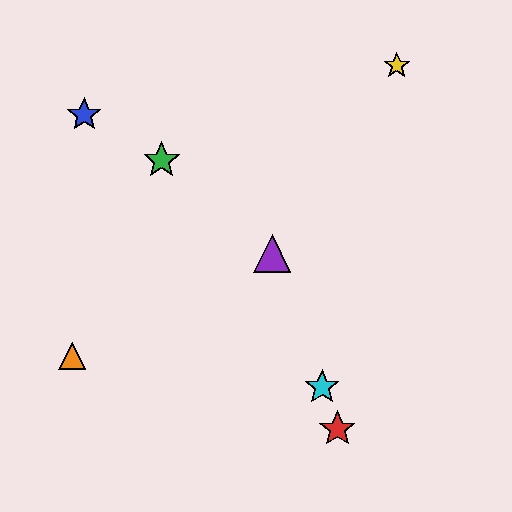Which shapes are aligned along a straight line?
The red star, the purple triangle, the cyan star are aligned along a straight line.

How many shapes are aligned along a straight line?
3 shapes (the red star, the purple triangle, the cyan star) are aligned along a straight line.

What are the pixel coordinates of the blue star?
The blue star is at (84, 115).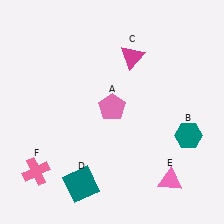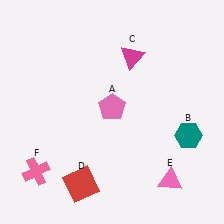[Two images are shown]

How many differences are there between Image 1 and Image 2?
There is 1 difference between the two images.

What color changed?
The square (D) changed from teal in Image 1 to red in Image 2.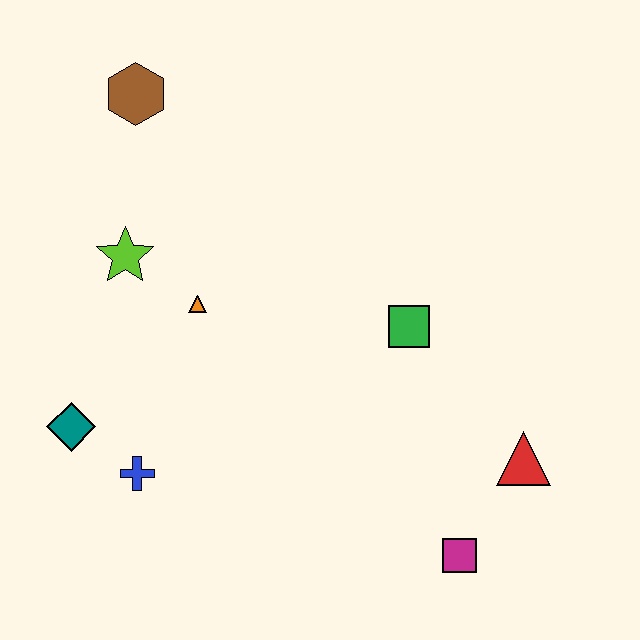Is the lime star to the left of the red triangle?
Yes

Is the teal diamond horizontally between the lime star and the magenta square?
No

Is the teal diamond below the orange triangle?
Yes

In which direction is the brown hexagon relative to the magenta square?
The brown hexagon is above the magenta square.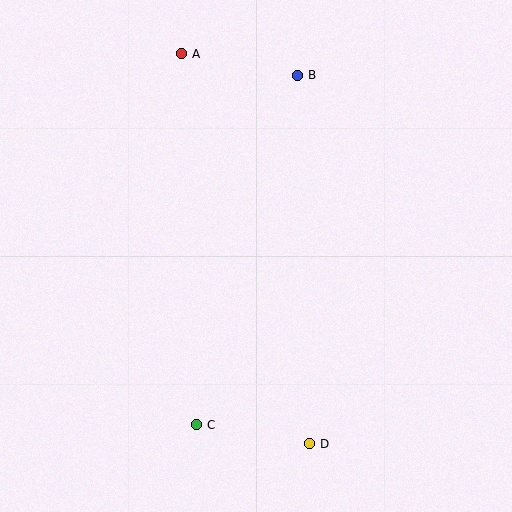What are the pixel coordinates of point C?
Point C is at (197, 425).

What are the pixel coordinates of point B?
Point B is at (298, 75).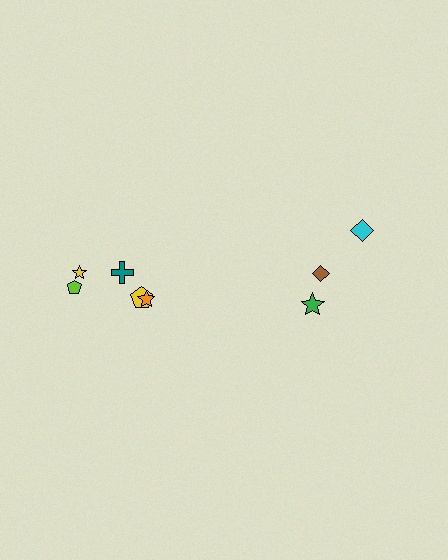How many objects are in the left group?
There are 5 objects.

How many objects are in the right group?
There are 3 objects.